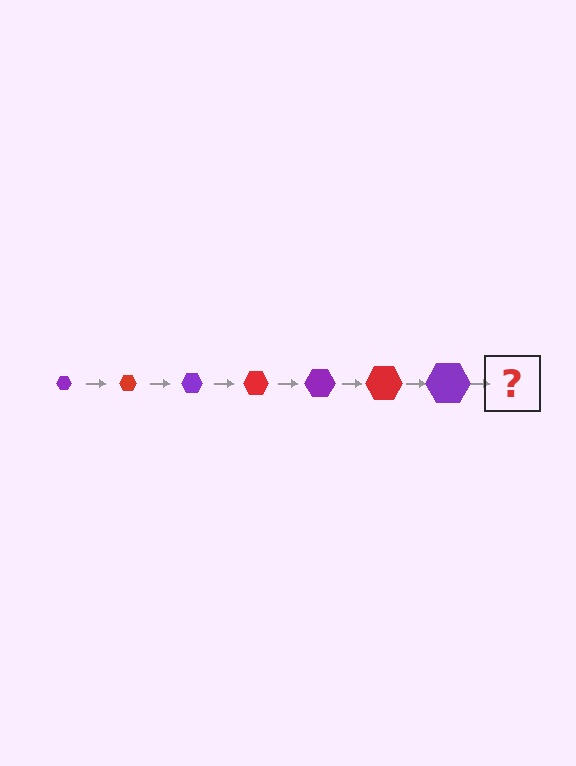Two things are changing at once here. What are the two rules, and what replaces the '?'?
The two rules are that the hexagon grows larger each step and the color cycles through purple and red. The '?' should be a red hexagon, larger than the previous one.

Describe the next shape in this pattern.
It should be a red hexagon, larger than the previous one.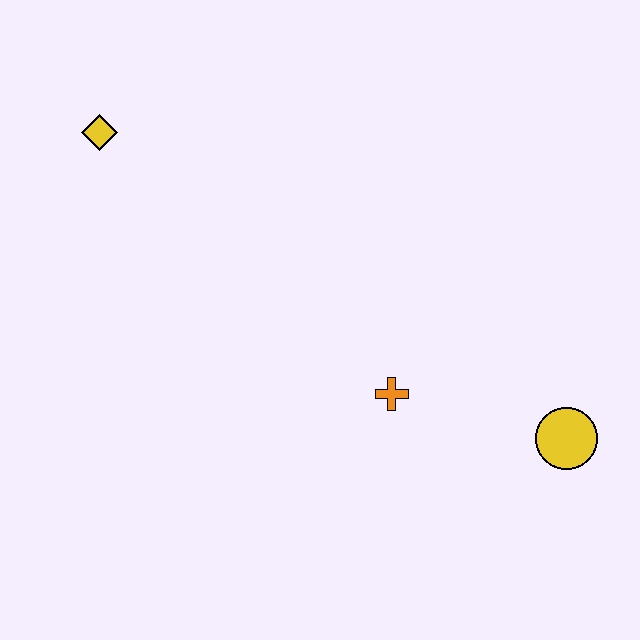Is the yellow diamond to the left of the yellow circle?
Yes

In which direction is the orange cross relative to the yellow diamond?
The orange cross is to the right of the yellow diamond.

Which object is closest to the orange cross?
The yellow circle is closest to the orange cross.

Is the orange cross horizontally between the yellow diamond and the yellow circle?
Yes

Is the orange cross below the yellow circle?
No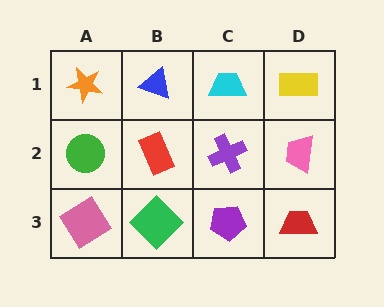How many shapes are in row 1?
4 shapes.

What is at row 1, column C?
A cyan trapezoid.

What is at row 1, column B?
A blue triangle.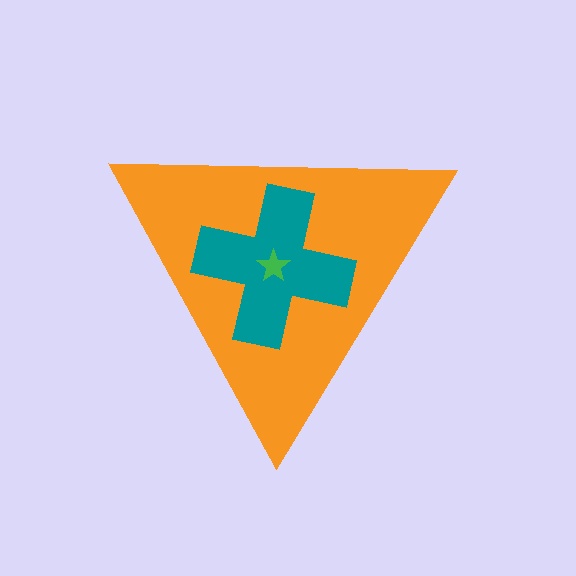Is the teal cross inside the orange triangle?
Yes.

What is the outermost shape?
The orange triangle.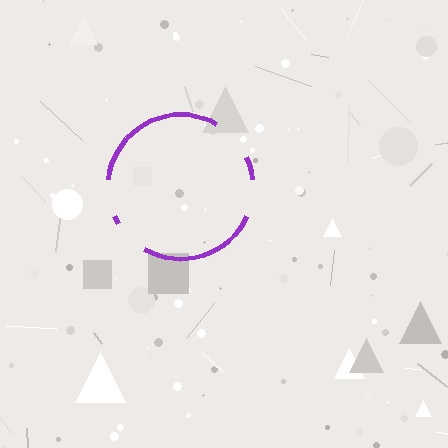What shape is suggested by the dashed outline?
The dashed outline suggests a circle.